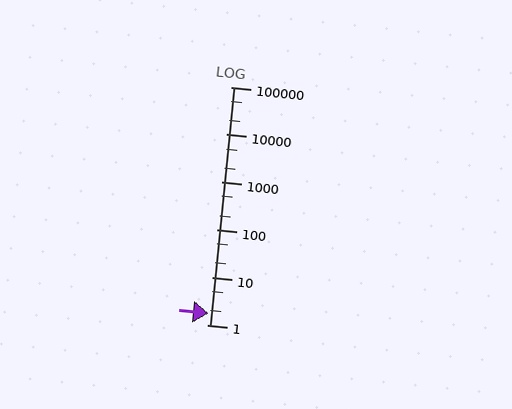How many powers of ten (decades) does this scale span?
The scale spans 5 decades, from 1 to 100000.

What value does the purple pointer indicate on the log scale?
The pointer indicates approximately 1.7.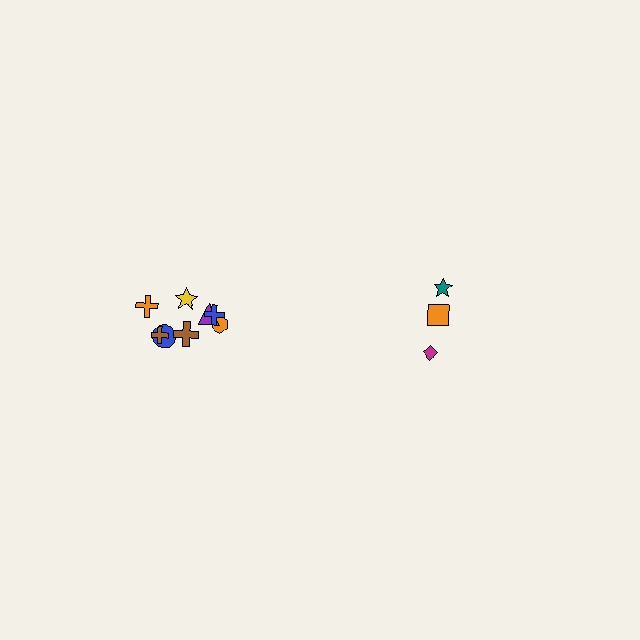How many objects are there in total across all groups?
There are 11 objects.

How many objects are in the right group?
There are 3 objects.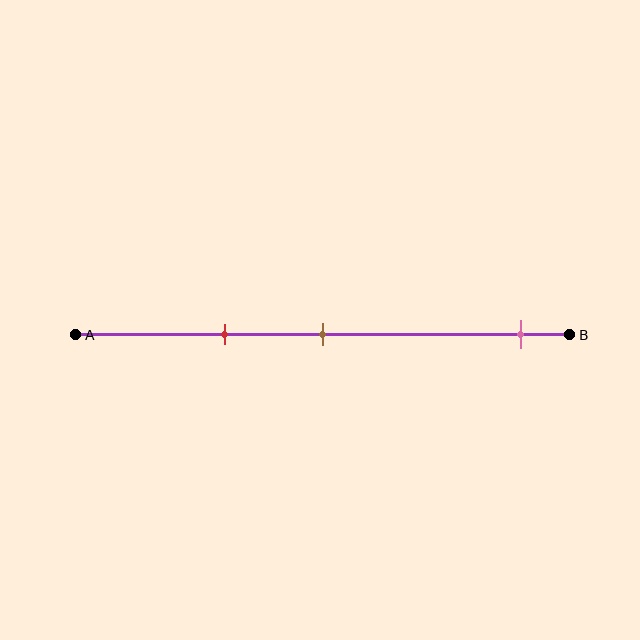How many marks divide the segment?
There are 3 marks dividing the segment.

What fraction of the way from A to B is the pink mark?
The pink mark is approximately 90% (0.9) of the way from A to B.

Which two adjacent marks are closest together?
The red and brown marks are the closest adjacent pair.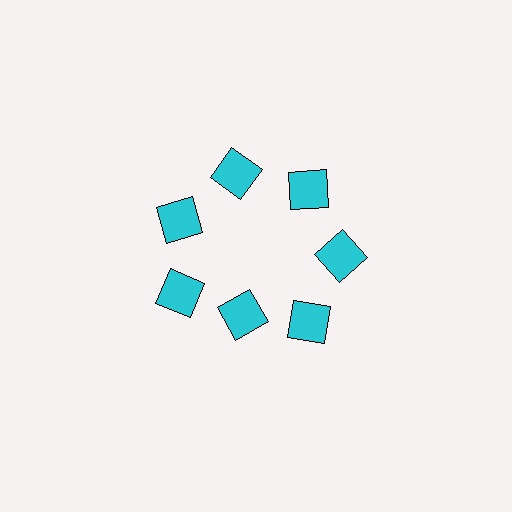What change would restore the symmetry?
The symmetry would be restored by moving it outward, back onto the ring so that all 7 squares sit at equal angles and equal distance from the center.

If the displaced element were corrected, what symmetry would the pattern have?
It would have 7-fold rotational symmetry — the pattern would map onto itself every 51 degrees.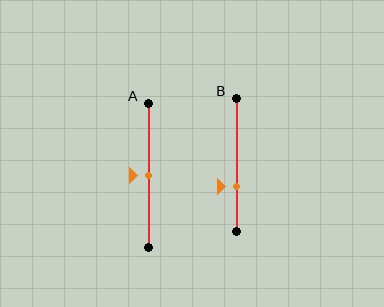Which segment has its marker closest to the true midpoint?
Segment A has its marker closest to the true midpoint.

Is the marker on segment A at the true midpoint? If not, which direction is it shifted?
Yes, the marker on segment A is at the true midpoint.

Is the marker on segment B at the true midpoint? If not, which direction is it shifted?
No, the marker on segment B is shifted downward by about 16% of the segment length.